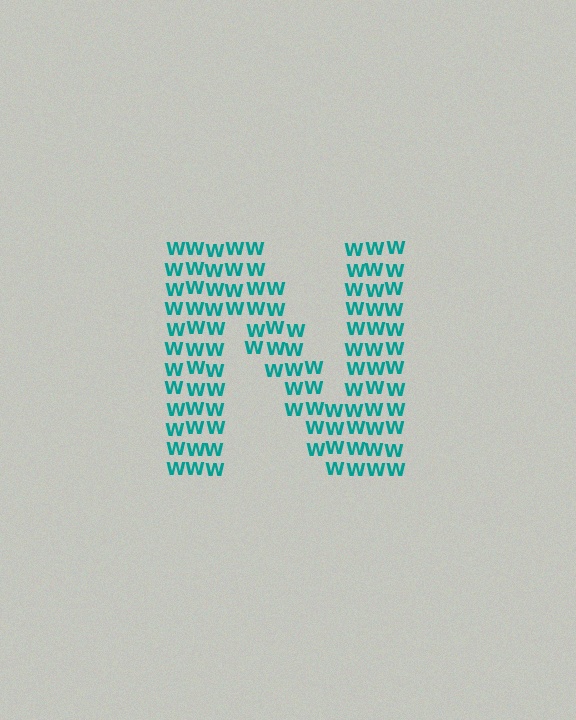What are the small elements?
The small elements are letter W's.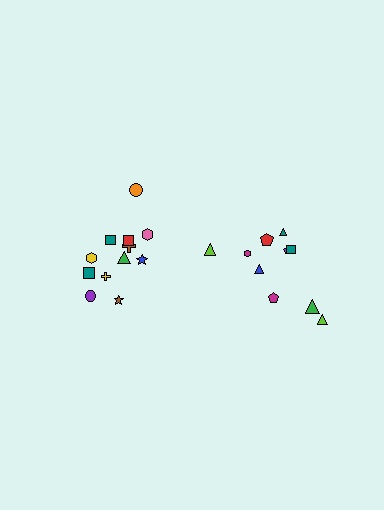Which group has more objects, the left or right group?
The left group.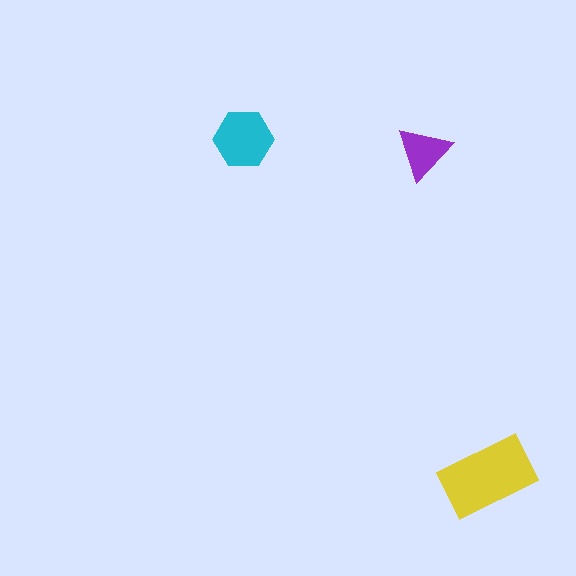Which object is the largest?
The yellow rectangle.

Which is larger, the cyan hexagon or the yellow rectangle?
The yellow rectangle.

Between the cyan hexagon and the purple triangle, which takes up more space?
The cyan hexagon.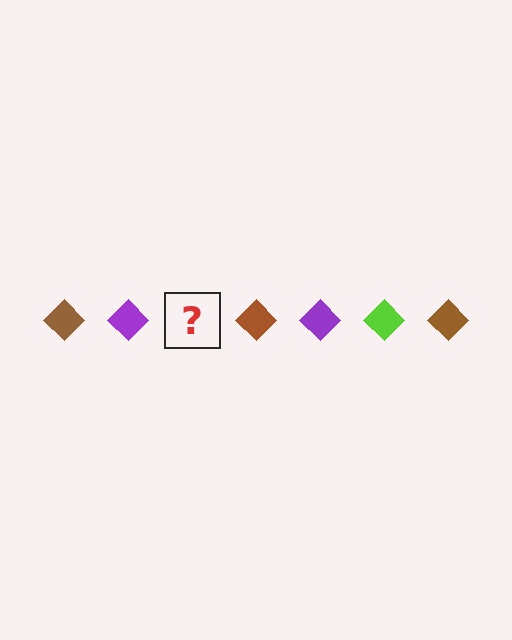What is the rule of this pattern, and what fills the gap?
The rule is that the pattern cycles through brown, purple, lime diamonds. The gap should be filled with a lime diamond.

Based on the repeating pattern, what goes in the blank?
The blank should be a lime diamond.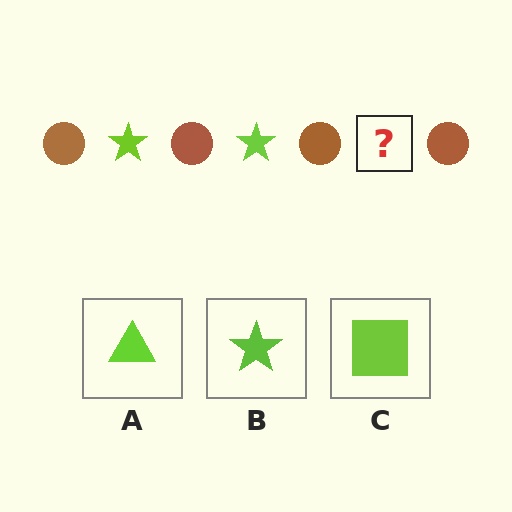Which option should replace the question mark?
Option B.